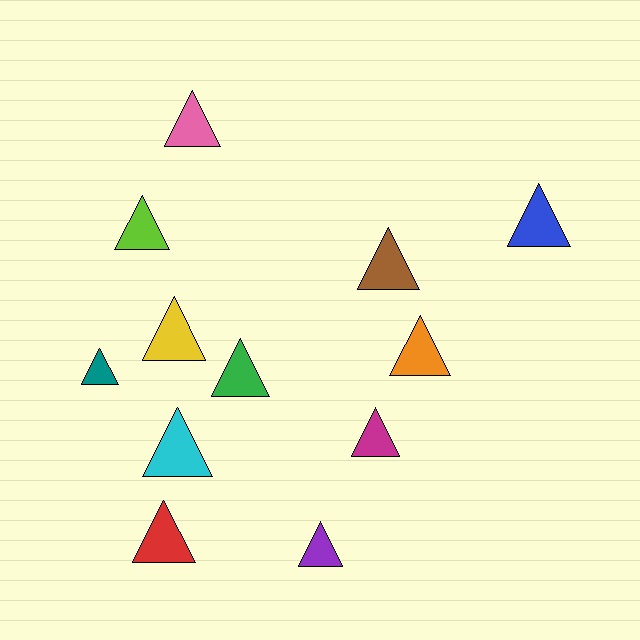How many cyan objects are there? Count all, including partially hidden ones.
There is 1 cyan object.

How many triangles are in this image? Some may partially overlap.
There are 12 triangles.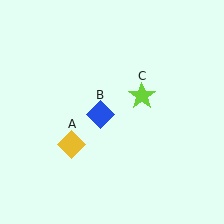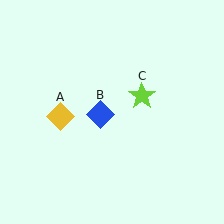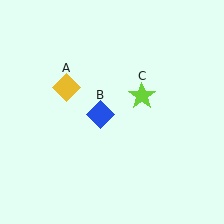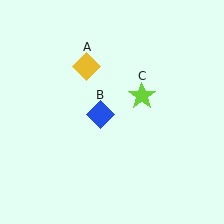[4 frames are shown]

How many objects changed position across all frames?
1 object changed position: yellow diamond (object A).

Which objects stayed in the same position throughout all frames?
Blue diamond (object B) and lime star (object C) remained stationary.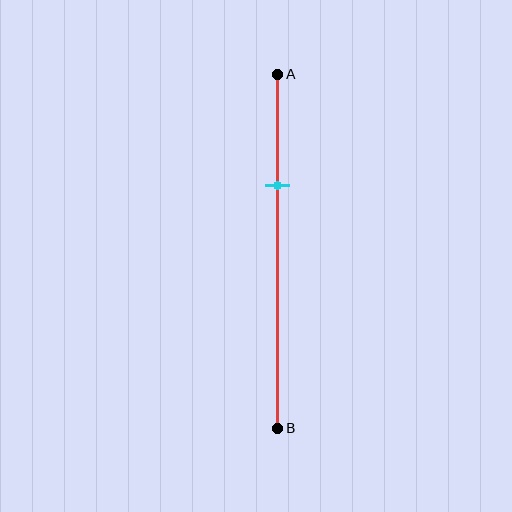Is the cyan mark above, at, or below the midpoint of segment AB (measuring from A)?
The cyan mark is above the midpoint of segment AB.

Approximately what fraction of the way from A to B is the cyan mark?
The cyan mark is approximately 30% of the way from A to B.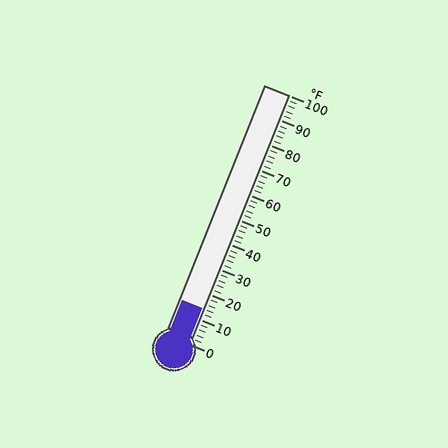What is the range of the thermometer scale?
The thermometer scale ranges from 0°F to 100°F.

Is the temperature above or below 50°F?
The temperature is below 50°F.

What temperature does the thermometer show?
The thermometer shows approximately 14°F.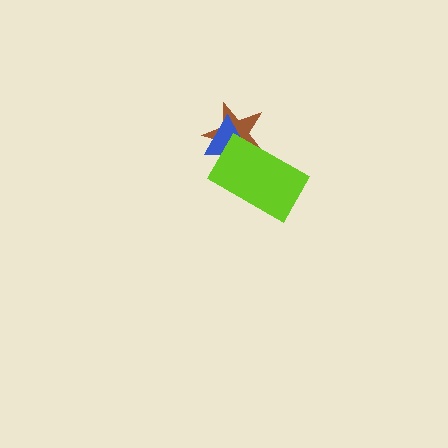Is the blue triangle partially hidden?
Yes, it is partially covered by another shape.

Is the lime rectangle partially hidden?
No, no other shape covers it.